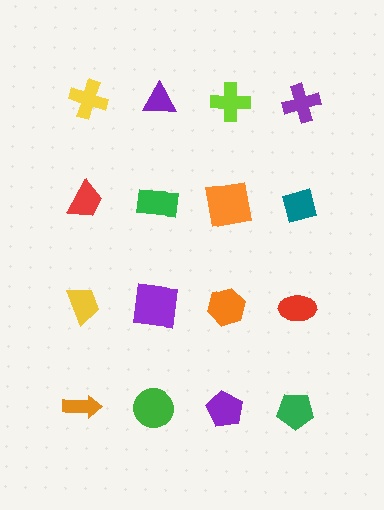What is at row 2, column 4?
A teal diamond.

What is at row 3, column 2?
A purple square.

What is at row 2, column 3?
An orange square.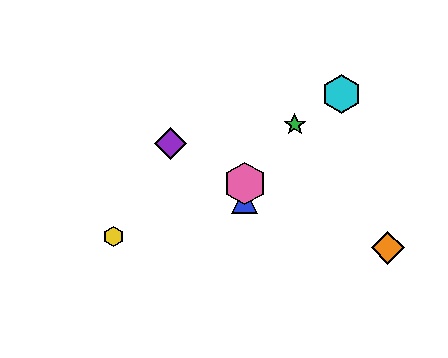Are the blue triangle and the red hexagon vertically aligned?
Yes, both are at x≈245.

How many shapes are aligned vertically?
3 shapes (the red hexagon, the blue triangle, the pink hexagon) are aligned vertically.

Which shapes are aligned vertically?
The red hexagon, the blue triangle, the pink hexagon are aligned vertically.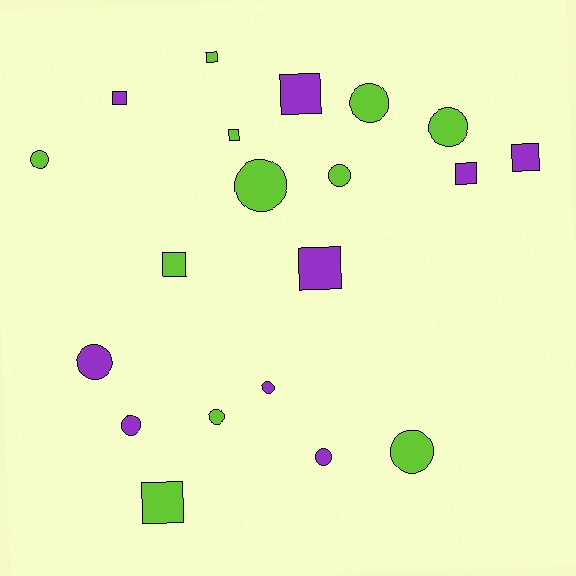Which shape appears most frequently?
Circle, with 11 objects.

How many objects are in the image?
There are 20 objects.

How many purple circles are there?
There are 4 purple circles.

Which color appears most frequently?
Lime, with 11 objects.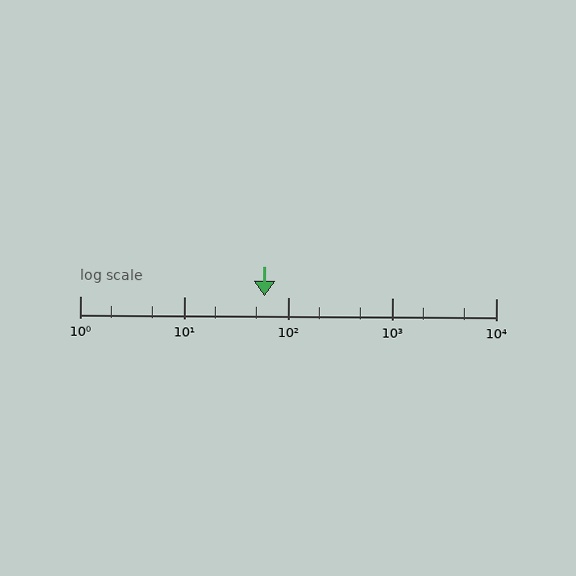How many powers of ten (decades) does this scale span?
The scale spans 4 decades, from 1 to 10000.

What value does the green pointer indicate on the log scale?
The pointer indicates approximately 60.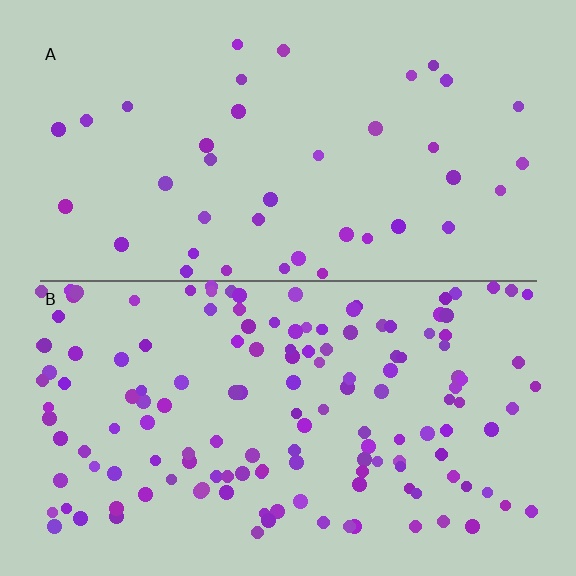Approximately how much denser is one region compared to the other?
Approximately 3.7× — region B over region A.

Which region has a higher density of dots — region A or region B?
B (the bottom).